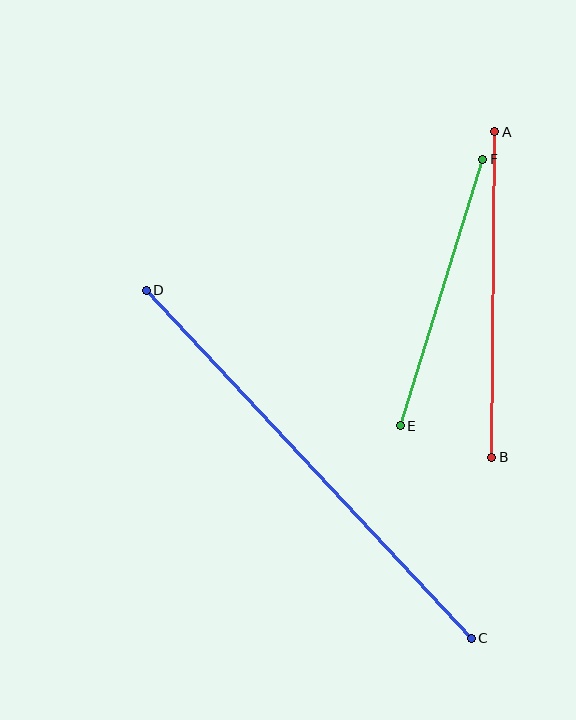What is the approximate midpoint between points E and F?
The midpoint is at approximately (441, 292) pixels.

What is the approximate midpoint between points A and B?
The midpoint is at approximately (493, 295) pixels.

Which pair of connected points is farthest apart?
Points C and D are farthest apart.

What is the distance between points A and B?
The distance is approximately 326 pixels.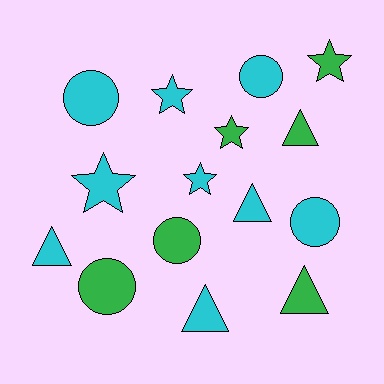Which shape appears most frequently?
Star, with 5 objects.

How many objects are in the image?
There are 15 objects.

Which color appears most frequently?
Cyan, with 9 objects.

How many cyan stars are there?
There are 3 cyan stars.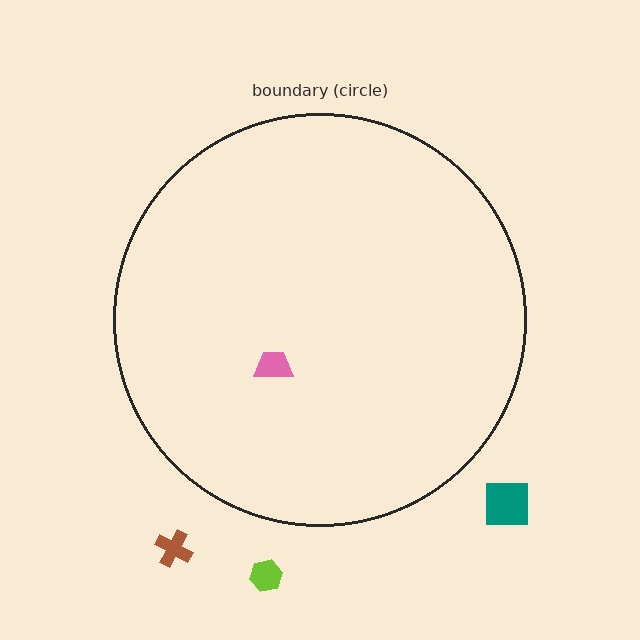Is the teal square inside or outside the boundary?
Outside.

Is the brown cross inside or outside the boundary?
Outside.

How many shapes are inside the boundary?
1 inside, 3 outside.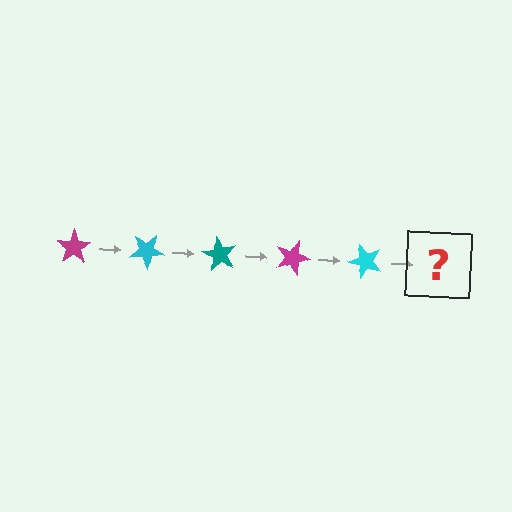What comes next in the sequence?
The next element should be a teal star, rotated 150 degrees from the start.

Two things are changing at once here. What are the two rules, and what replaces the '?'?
The two rules are that it rotates 30 degrees each step and the color cycles through magenta, cyan, and teal. The '?' should be a teal star, rotated 150 degrees from the start.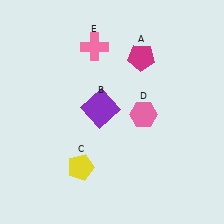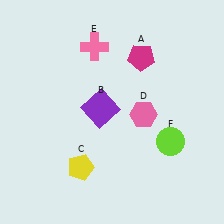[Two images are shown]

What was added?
A lime circle (F) was added in Image 2.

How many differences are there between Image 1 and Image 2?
There is 1 difference between the two images.